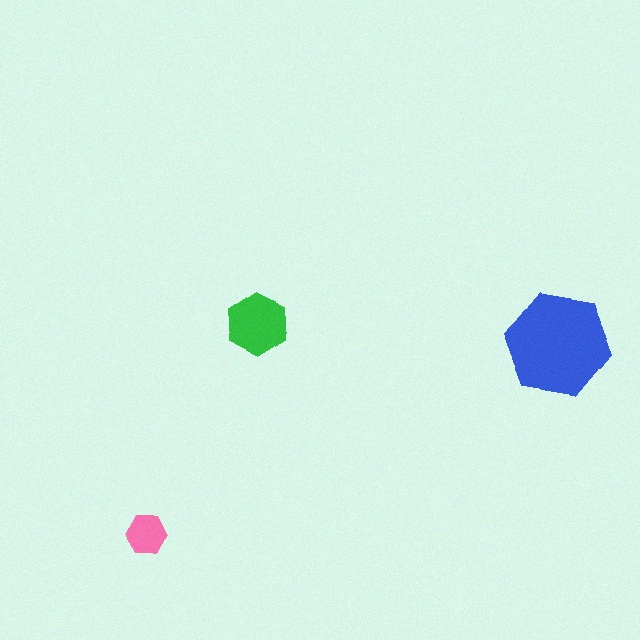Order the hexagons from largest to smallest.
the blue one, the green one, the pink one.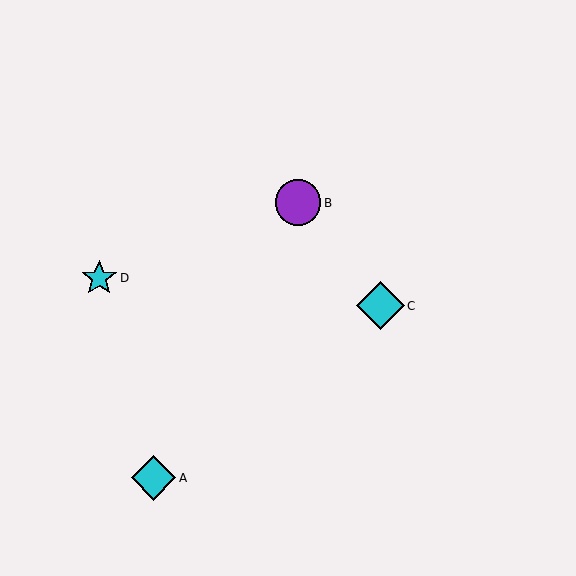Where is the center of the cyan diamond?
The center of the cyan diamond is at (380, 306).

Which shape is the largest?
The cyan diamond (labeled C) is the largest.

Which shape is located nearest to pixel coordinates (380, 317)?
The cyan diamond (labeled C) at (380, 306) is nearest to that location.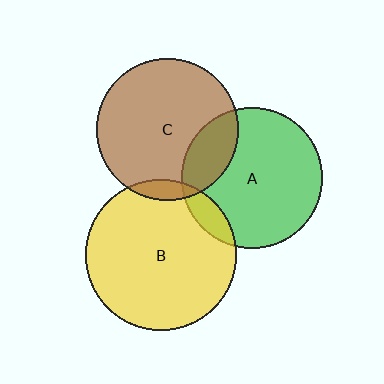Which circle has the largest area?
Circle B (yellow).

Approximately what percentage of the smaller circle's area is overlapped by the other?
Approximately 20%.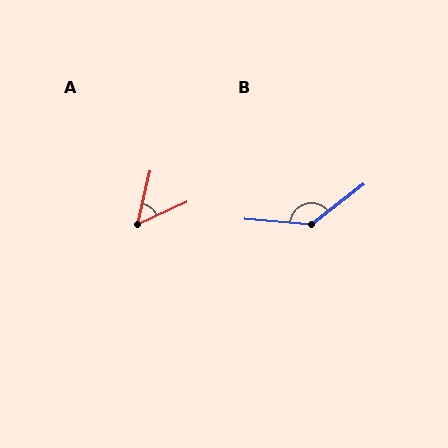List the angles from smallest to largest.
A (52°), B (138°).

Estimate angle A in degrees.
Approximately 52 degrees.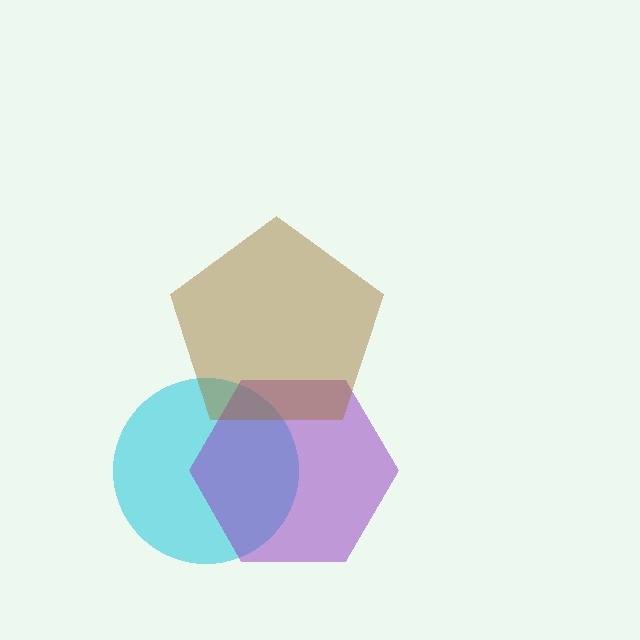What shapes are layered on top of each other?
The layered shapes are: a cyan circle, a purple hexagon, a brown pentagon.